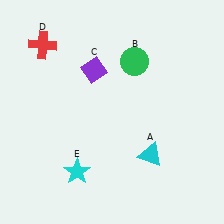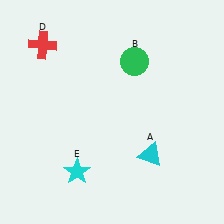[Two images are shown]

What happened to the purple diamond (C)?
The purple diamond (C) was removed in Image 2. It was in the top-left area of Image 1.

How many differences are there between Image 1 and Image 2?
There is 1 difference between the two images.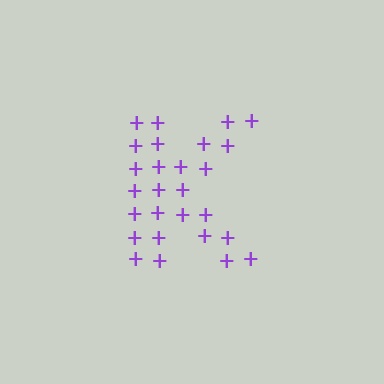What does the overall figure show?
The overall figure shows the letter K.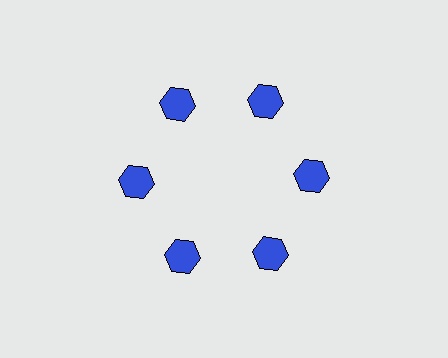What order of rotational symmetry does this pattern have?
This pattern has 6-fold rotational symmetry.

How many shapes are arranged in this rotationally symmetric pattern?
There are 6 shapes, arranged in 6 groups of 1.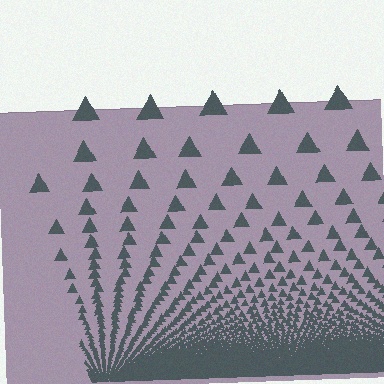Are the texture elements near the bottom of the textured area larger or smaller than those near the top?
Smaller. The gradient is inverted — elements near the bottom are smaller and denser.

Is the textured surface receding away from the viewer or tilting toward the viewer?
The surface appears to tilt toward the viewer. Texture elements get larger and sparser toward the top.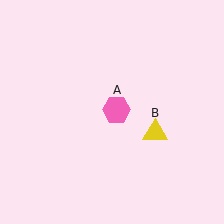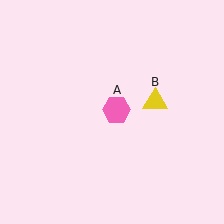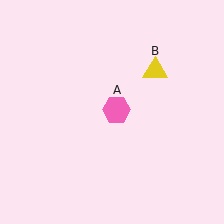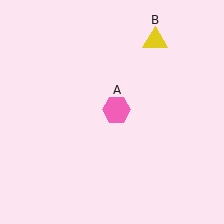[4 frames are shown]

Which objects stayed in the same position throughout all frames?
Pink hexagon (object A) remained stationary.